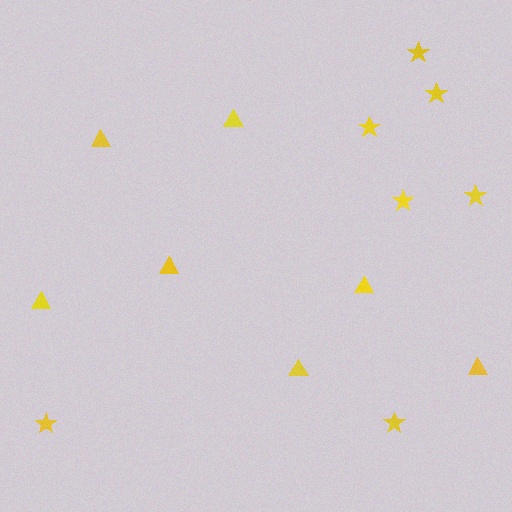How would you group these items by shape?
There are 2 groups: one group of triangles (7) and one group of stars (7).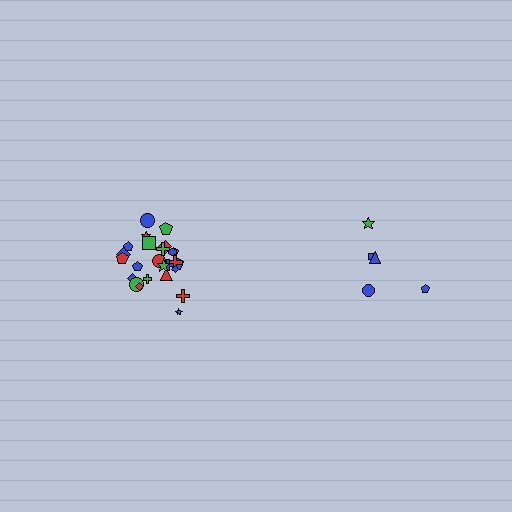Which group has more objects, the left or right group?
The left group.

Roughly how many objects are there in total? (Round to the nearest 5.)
Roughly 30 objects in total.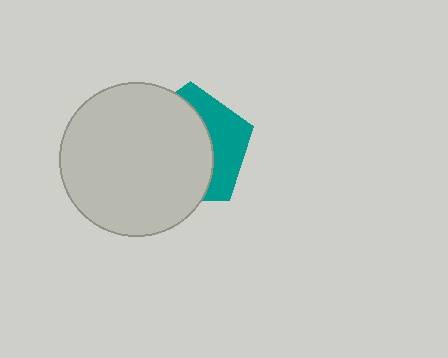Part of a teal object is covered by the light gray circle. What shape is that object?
It is a pentagon.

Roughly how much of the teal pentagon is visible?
A small part of it is visible (roughly 35%).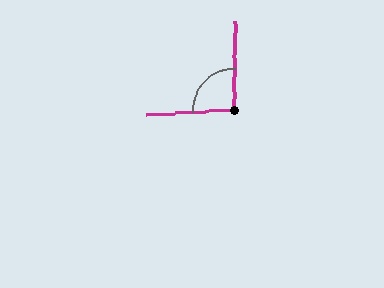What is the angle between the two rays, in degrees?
Approximately 95 degrees.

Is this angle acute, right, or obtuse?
It is approximately a right angle.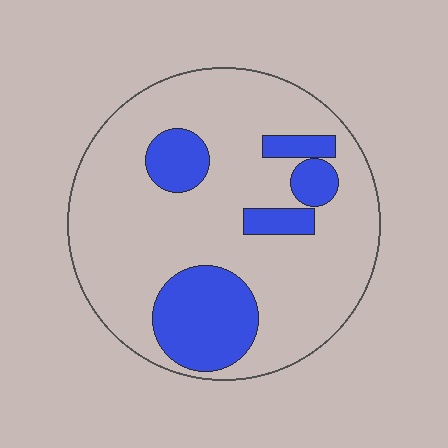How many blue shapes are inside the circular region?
5.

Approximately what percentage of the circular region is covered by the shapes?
Approximately 25%.